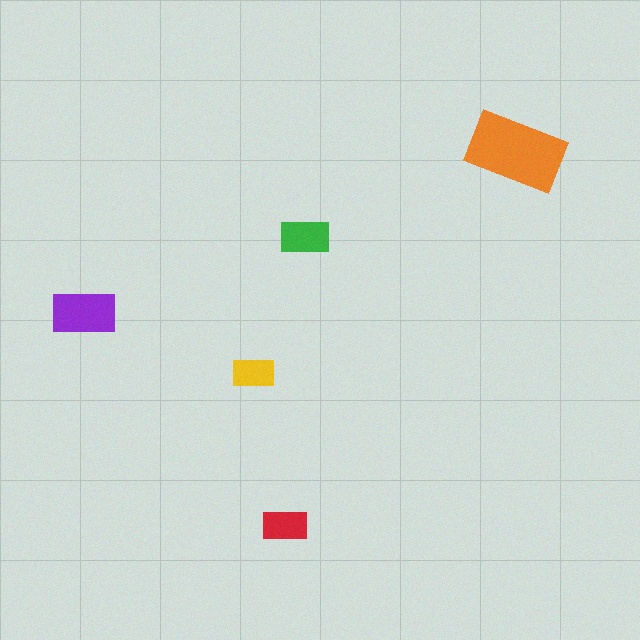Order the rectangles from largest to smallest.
the orange one, the purple one, the green one, the red one, the yellow one.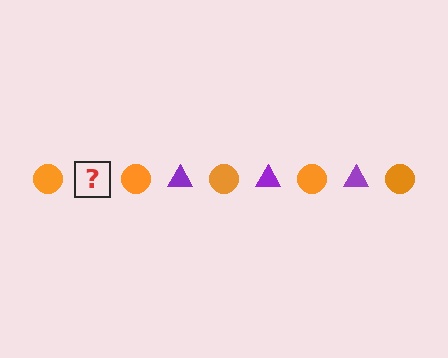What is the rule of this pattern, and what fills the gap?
The rule is that the pattern alternates between orange circle and purple triangle. The gap should be filled with a purple triangle.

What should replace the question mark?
The question mark should be replaced with a purple triangle.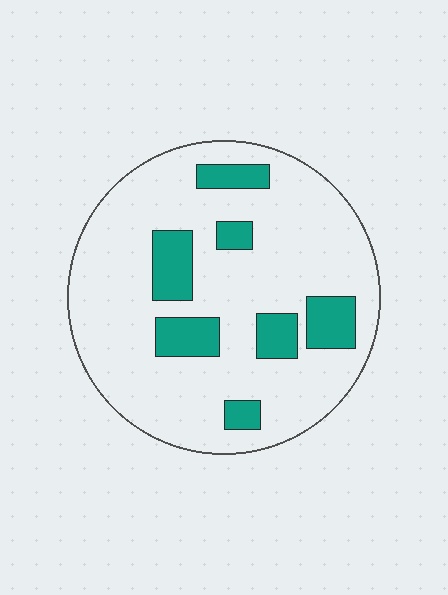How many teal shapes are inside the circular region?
7.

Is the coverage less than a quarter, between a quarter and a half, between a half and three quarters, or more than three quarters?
Less than a quarter.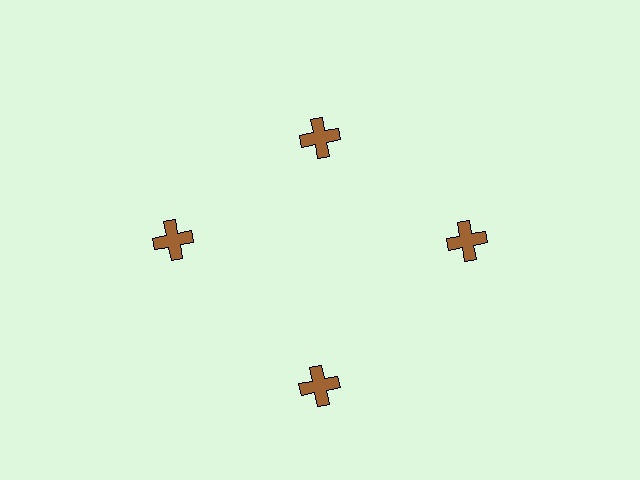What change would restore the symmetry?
The symmetry would be restored by moving it outward, back onto the ring so that all 4 crosses sit at equal angles and equal distance from the center.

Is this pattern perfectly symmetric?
No. The 4 brown crosses are arranged in a ring, but one element near the 12 o'clock position is pulled inward toward the center, breaking the 4-fold rotational symmetry.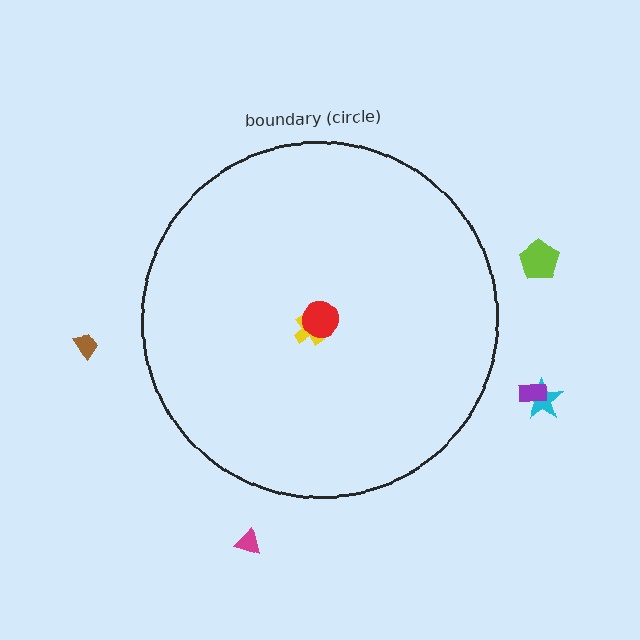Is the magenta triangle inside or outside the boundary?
Outside.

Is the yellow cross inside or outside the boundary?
Inside.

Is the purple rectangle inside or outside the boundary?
Outside.